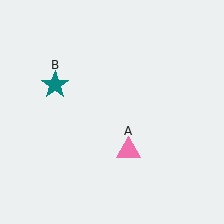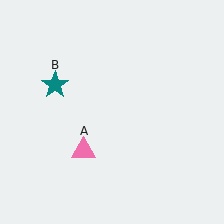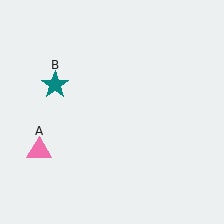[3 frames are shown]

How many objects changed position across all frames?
1 object changed position: pink triangle (object A).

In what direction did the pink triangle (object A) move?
The pink triangle (object A) moved left.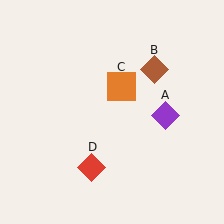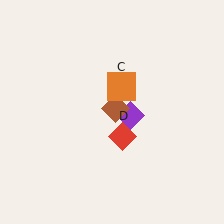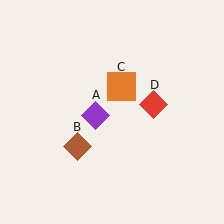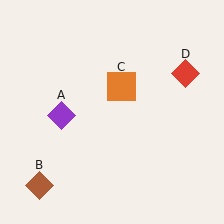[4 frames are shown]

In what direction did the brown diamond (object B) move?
The brown diamond (object B) moved down and to the left.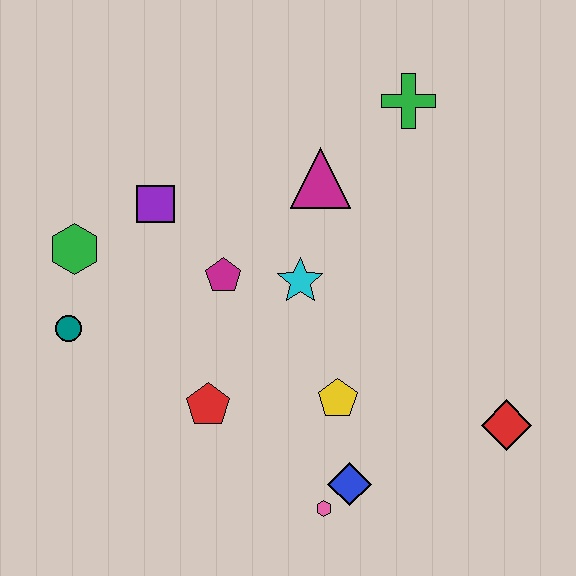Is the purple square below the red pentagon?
No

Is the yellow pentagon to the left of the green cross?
Yes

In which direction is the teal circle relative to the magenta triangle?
The teal circle is to the left of the magenta triangle.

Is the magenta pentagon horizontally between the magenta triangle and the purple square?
Yes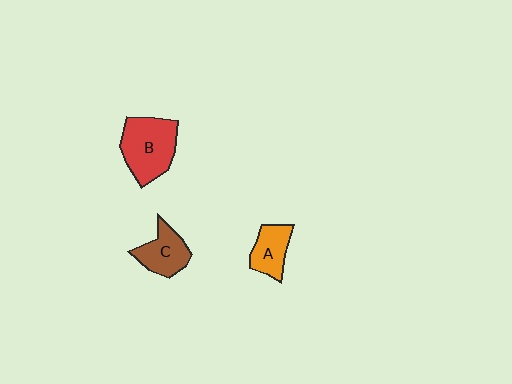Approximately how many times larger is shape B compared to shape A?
Approximately 1.8 times.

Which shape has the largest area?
Shape B (red).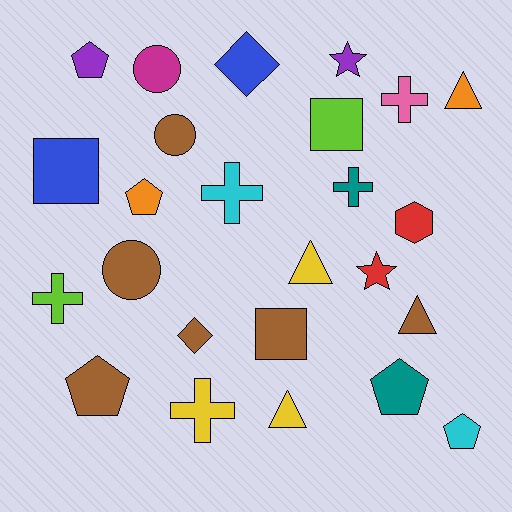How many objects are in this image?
There are 25 objects.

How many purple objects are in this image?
There are 2 purple objects.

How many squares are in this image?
There are 3 squares.